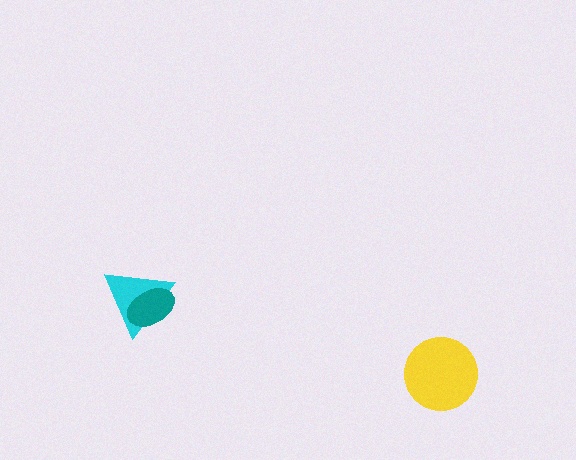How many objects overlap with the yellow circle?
0 objects overlap with the yellow circle.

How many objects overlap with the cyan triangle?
1 object overlaps with the cyan triangle.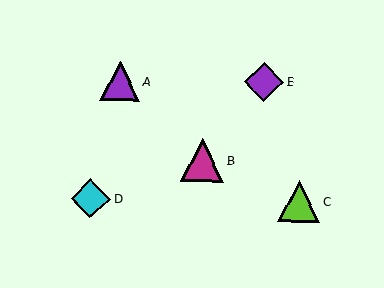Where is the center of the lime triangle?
The center of the lime triangle is at (299, 201).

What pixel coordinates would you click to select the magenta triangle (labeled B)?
Click at (202, 160) to select the magenta triangle B.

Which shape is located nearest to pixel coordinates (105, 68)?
The purple triangle (labeled A) at (120, 81) is nearest to that location.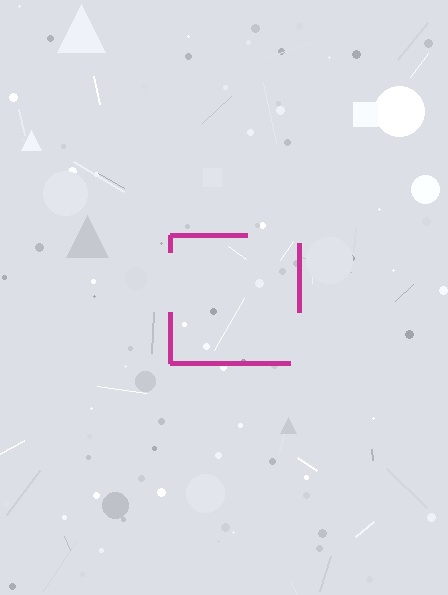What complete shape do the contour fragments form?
The contour fragments form a square.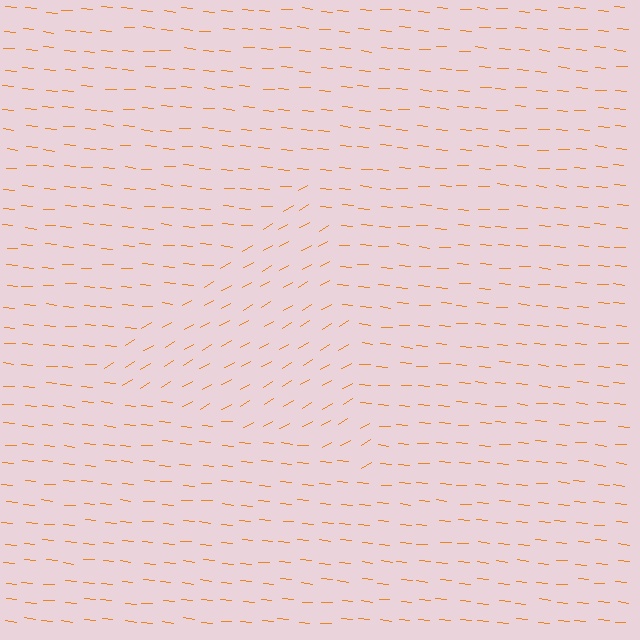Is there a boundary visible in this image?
Yes, there is a texture boundary formed by a change in line orientation.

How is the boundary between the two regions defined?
The boundary is defined purely by a change in line orientation (approximately 35 degrees difference). All lines are the same color and thickness.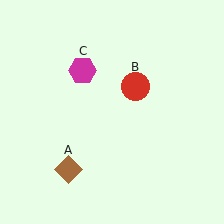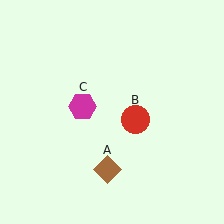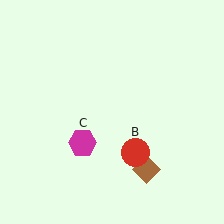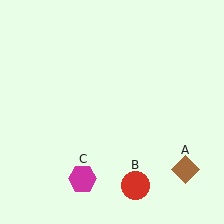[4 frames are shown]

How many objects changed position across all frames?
3 objects changed position: brown diamond (object A), red circle (object B), magenta hexagon (object C).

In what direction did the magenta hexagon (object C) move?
The magenta hexagon (object C) moved down.